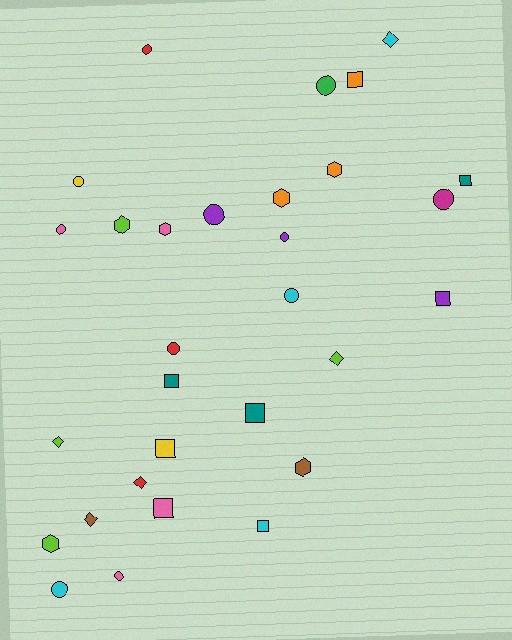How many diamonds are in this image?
There are 5 diamonds.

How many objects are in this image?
There are 30 objects.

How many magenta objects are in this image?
There is 1 magenta object.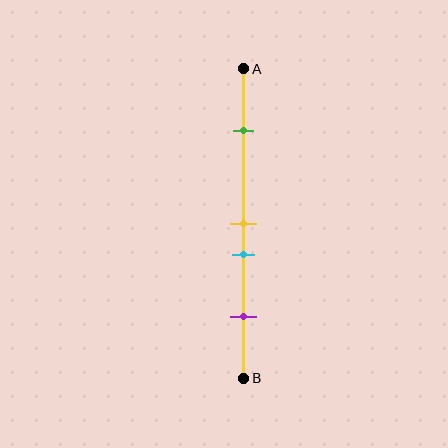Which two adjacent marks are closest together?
The yellow and cyan marks are the closest adjacent pair.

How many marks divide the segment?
There are 4 marks dividing the segment.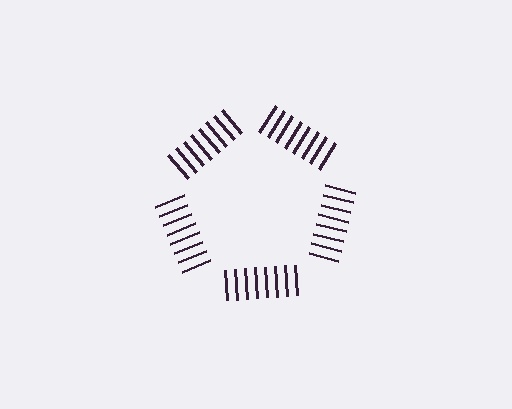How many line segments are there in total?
40 — 8 along each of the 5 edges.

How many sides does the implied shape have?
5 sides — the line-ends trace a pentagon.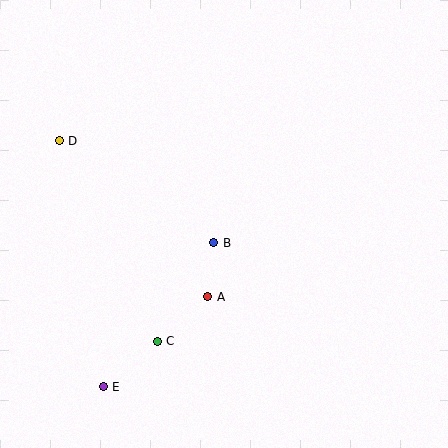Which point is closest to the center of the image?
Point B at (214, 243) is closest to the center.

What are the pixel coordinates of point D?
Point D is at (59, 141).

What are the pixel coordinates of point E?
Point E is at (103, 387).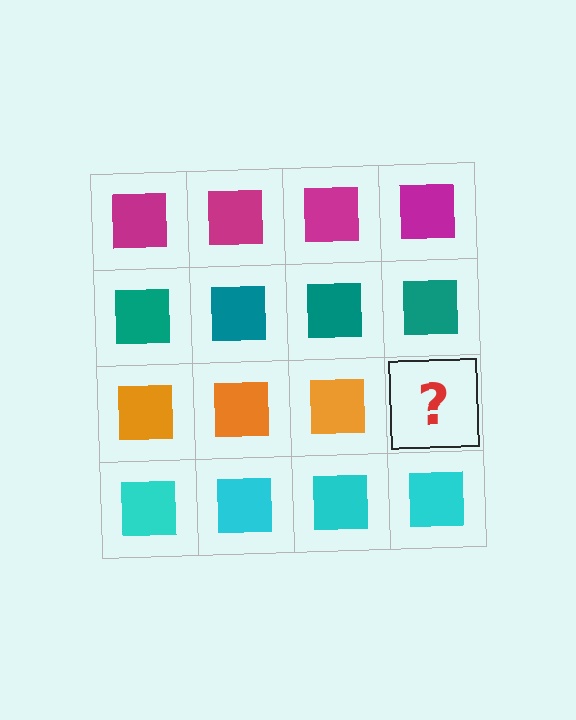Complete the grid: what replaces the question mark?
The question mark should be replaced with an orange square.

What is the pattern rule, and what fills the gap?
The rule is that each row has a consistent color. The gap should be filled with an orange square.